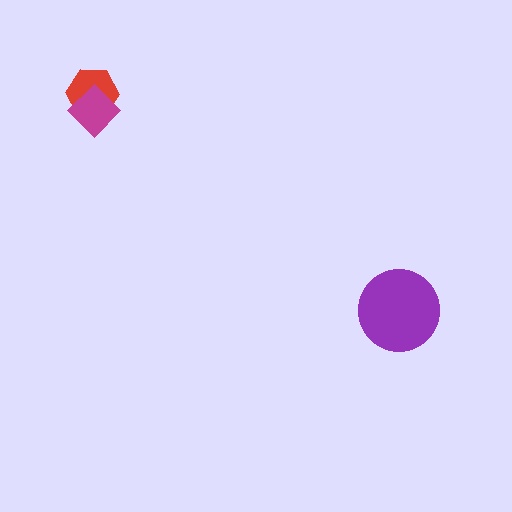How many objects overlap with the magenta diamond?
1 object overlaps with the magenta diamond.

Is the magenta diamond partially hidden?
No, no other shape covers it.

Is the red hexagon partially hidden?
Yes, it is partially covered by another shape.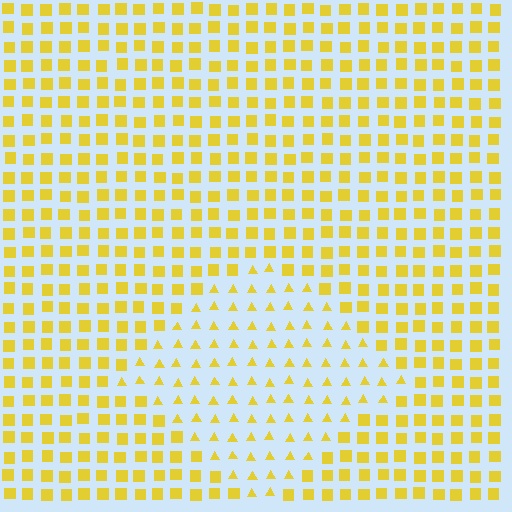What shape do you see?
I see a diamond.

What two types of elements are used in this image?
The image uses triangles inside the diamond region and squares outside it.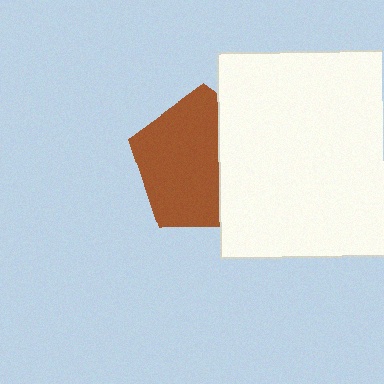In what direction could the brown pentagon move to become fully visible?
The brown pentagon could move left. That would shift it out from behind the white square entirely.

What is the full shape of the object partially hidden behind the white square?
The partially hidden object is a brown pentagon.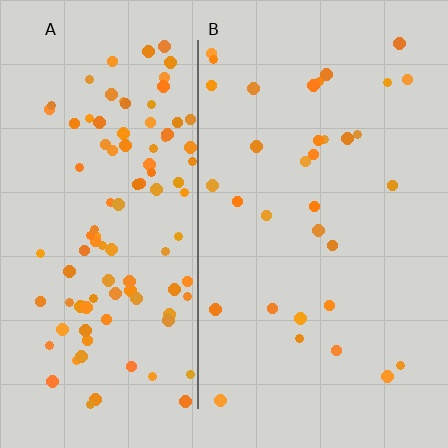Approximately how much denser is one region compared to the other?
Approximately 3.2× — region A over region B.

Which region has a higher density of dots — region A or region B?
A (the left).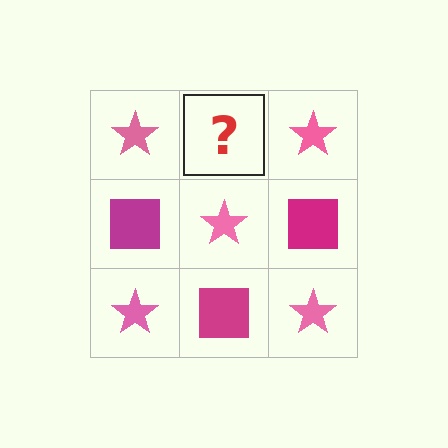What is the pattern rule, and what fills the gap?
The rule is that it alternates pink star and magenta square in a checkerboard pattern. The gap should be filled with a magenta square.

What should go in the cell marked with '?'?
The missing cell should contain a magenta square.